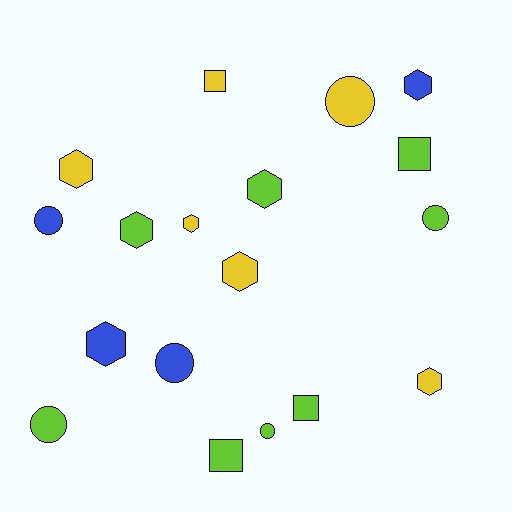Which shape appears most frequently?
Hexagon, with 8 objects.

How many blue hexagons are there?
There are 2 blue hexagons.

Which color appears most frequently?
Lime, with 8 objects.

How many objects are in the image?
There are 18 objects.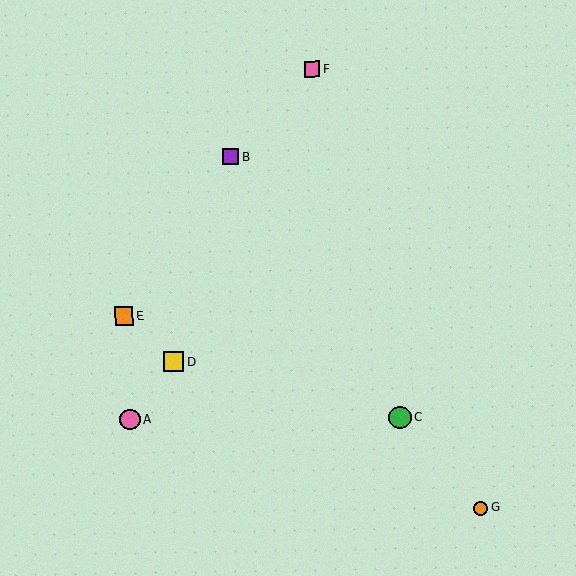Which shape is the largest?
The green circle (labeled C) is the largest.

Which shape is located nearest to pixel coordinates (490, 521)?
The orange circle (labeled G) at (481, 508) is nearest to that location.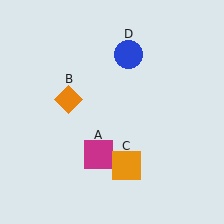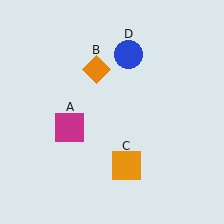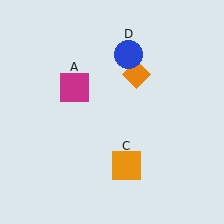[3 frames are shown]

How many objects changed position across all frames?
2 objects changed position: magenta square (object A), orange diamond (object B).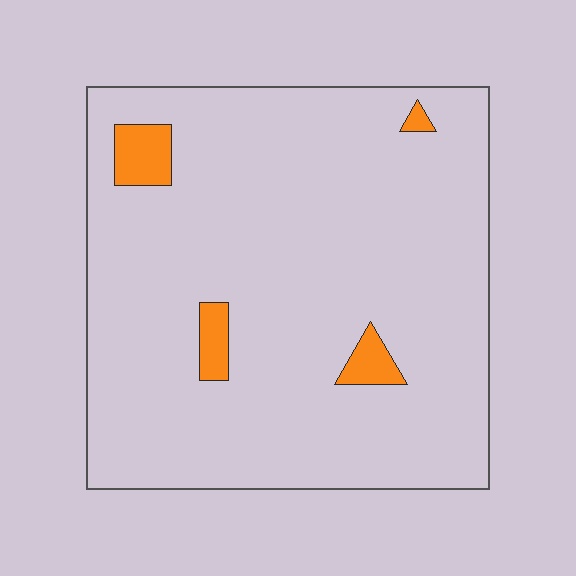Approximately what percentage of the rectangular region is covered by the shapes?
Approximately 5%.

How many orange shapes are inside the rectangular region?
4.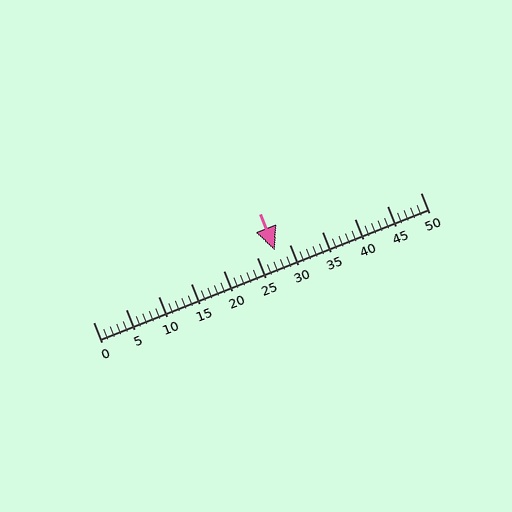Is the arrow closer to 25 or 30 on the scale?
The arrow is closer to 30.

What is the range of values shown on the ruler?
The ruler shows values from 0 to 50.